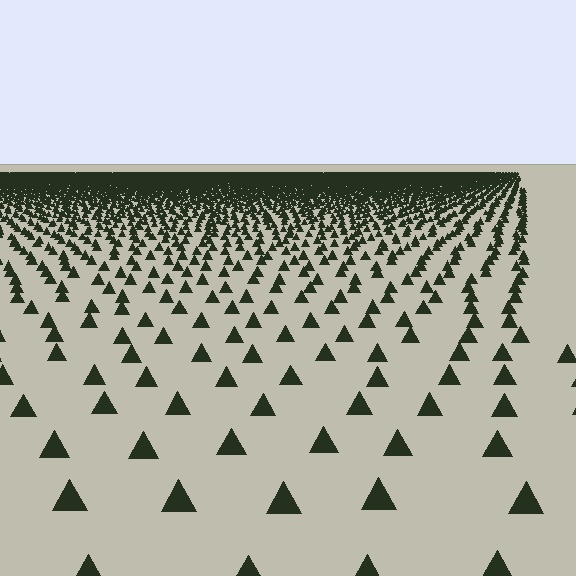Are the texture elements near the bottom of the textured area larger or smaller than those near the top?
Larger. Near the bottom, elements are closer to the viewer and appear at a bigger on-screen size.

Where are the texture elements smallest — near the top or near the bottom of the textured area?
Near the top.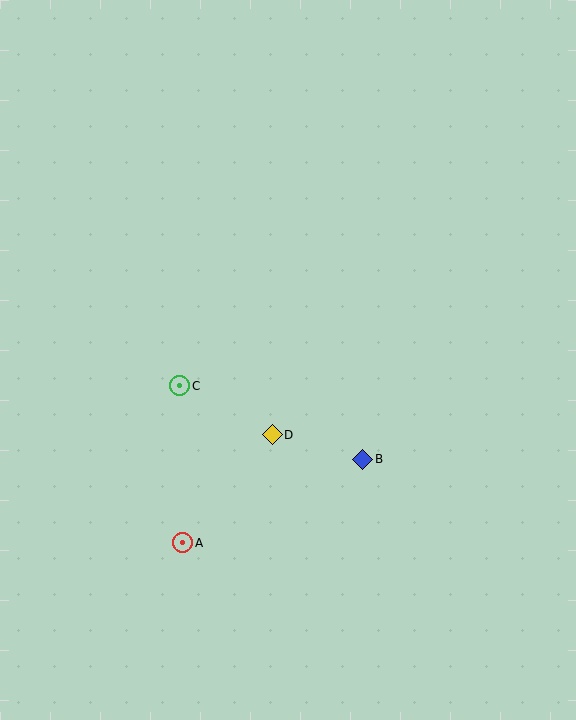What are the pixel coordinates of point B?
Point B is at (363, 459).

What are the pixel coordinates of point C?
Point C is at (180, 386).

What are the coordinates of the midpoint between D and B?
The midpoint between D and B is at (318, 447).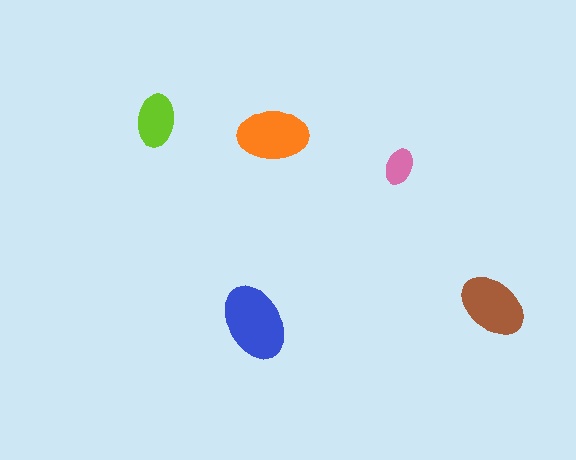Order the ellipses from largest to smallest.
the blue one, the orange one, the brown one, the lime one, the pink one.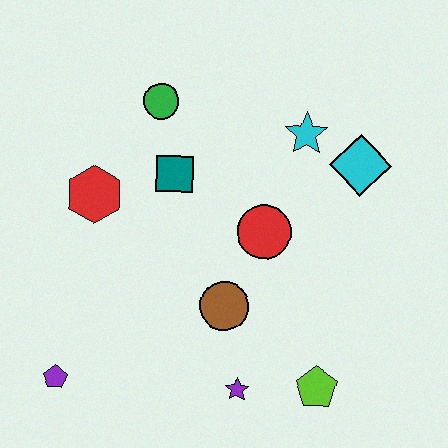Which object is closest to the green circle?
The teal square is closest to the green circle.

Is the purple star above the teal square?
No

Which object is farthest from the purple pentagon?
The cyan diamond is farthest from the purple pentagon.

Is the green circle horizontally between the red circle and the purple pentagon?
Yes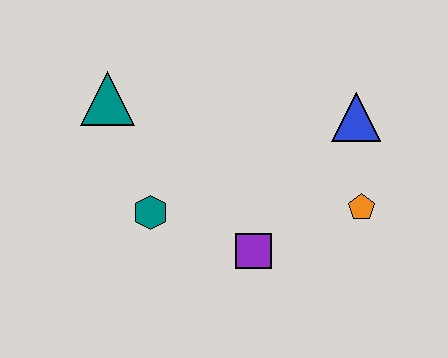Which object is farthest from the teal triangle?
The orange pentagon is farthest from the teal triangle.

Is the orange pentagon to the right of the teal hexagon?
Yes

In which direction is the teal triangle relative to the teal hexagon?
The teal triangle is above the teal hexagon.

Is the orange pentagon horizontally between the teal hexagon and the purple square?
No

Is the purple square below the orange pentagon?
Yes